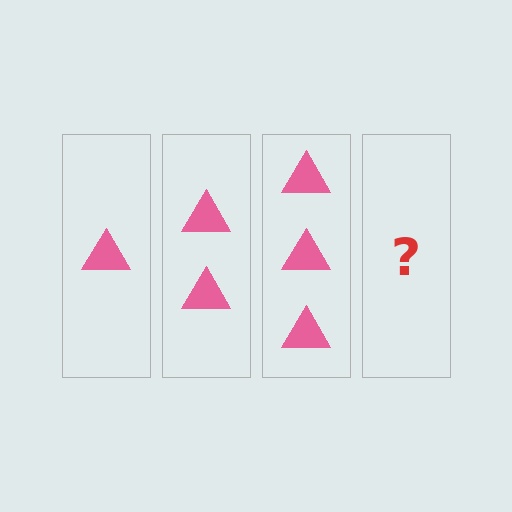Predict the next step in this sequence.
The next step is 4 triangles.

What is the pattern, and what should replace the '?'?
The pattern is that each step adds one more triangle. The '?' should be 4 triangles.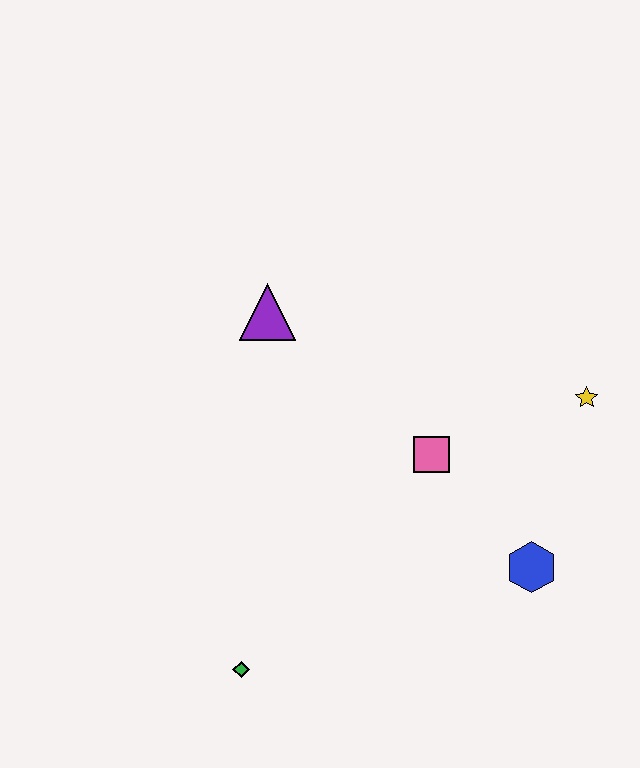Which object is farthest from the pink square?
The green diamond is farthest from the pink square.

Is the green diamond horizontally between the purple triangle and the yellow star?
No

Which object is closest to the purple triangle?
The pink square is closest to the purple triangle.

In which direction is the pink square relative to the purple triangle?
The pink square is to the right of the purple triangle.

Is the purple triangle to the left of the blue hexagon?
Yes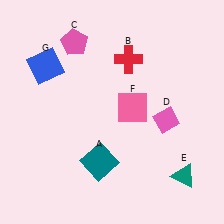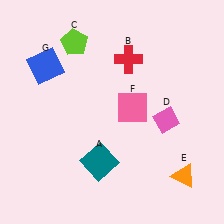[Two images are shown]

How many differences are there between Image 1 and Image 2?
There are 2 differences between the two images.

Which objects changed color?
C changed from pink to lime. E changed from teal to orange.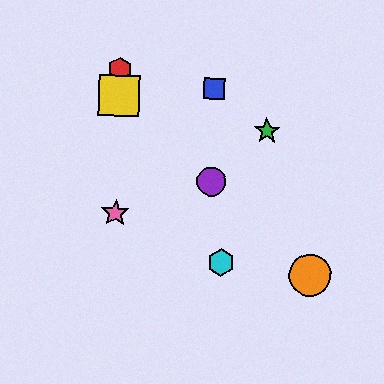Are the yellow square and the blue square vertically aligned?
No, the yellow square is at x≈119 and the blue square is at x≈214.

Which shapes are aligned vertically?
The red hexagon, the yellow square, the pink star are aligned vertically.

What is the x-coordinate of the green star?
The green star is at x≈267.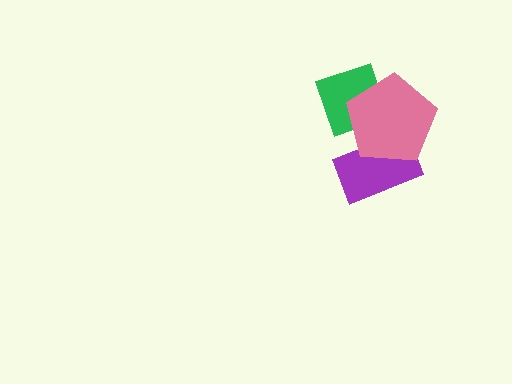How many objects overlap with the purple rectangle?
2 objects overlap with the purple rectangle.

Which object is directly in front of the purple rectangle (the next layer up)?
The green diamond is directly in front of the purple rectangle.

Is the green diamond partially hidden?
Yes, it is partially covered by another shape.